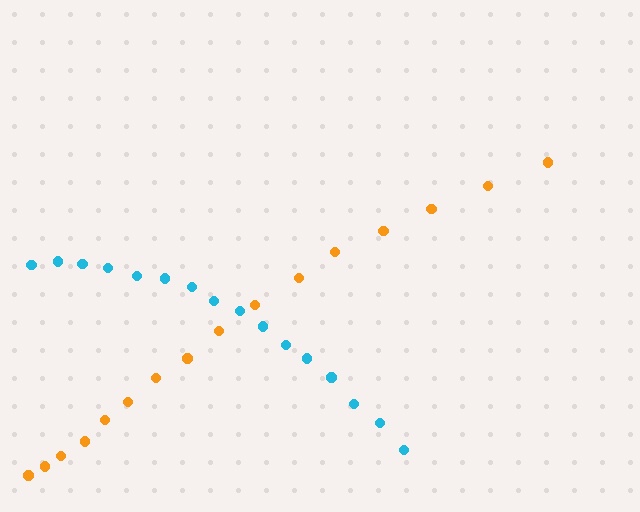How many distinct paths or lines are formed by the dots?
There are 2 distinct paths.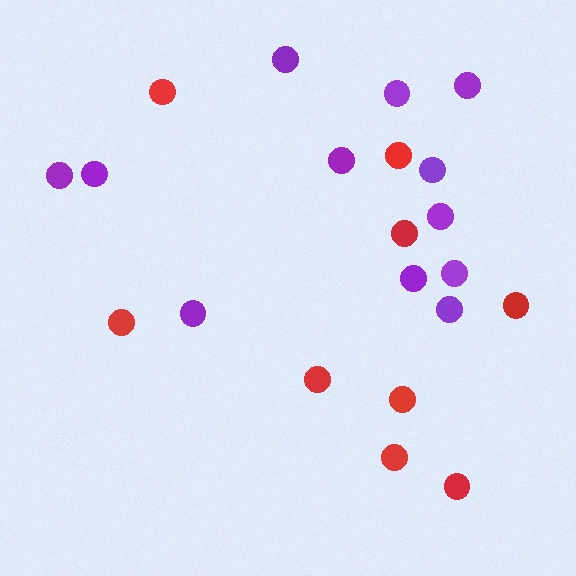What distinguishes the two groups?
There are 2 groups: one group of purple circles (12) and one group of red circles (9).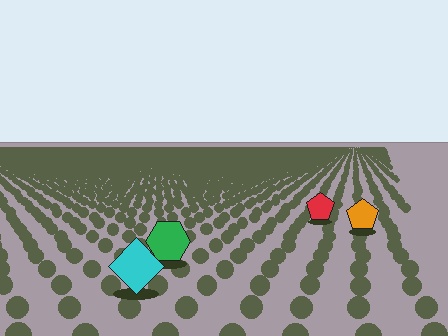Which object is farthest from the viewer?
The red pentagon is farthest from the viewer. It appears smaller and the ground texture around it is denser.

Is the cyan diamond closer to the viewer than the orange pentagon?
Yes. The cyan diamond is closer — you can tell from the texture gradient: the ground texture is coarser near it.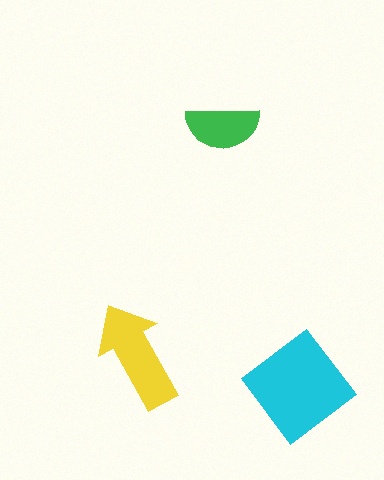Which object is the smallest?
The green semicircle.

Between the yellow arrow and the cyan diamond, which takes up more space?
The cyan diamond.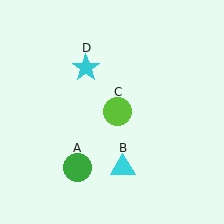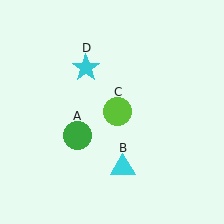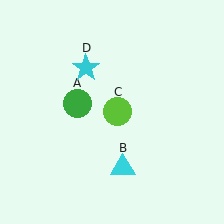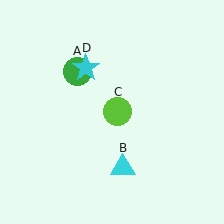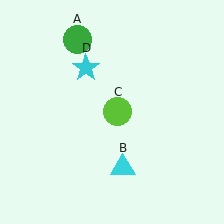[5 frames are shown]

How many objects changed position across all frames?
1 object changed position: green circle (object A).